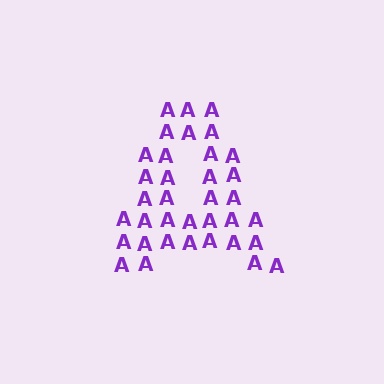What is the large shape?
The large shape is the letter A.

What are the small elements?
The small elements are letter A's.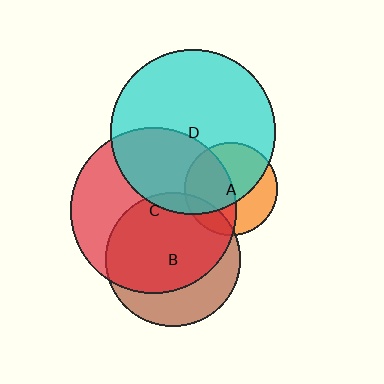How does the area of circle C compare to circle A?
Approximately 3.2 times.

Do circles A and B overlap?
Yes.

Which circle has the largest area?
Circle C (red).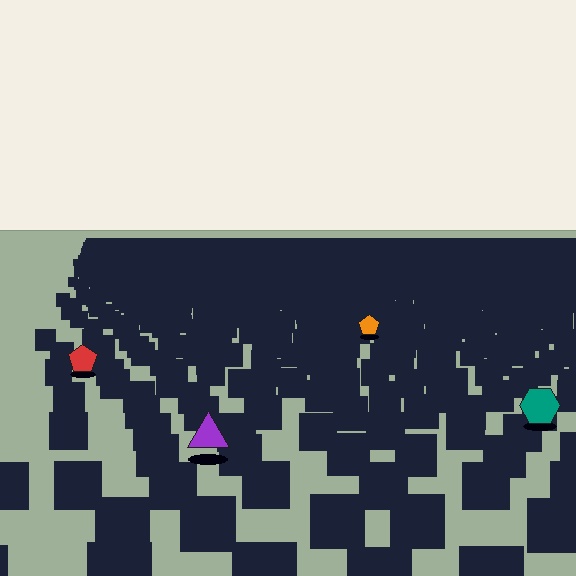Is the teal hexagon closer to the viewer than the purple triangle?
No. The purple triangle is closer — you can tell from the texture gradient: the ground texture is coarser near it.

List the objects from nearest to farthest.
From nearest to farthest: the purple triangle, the teal hexagon, the red pentagon, the orange pentagon.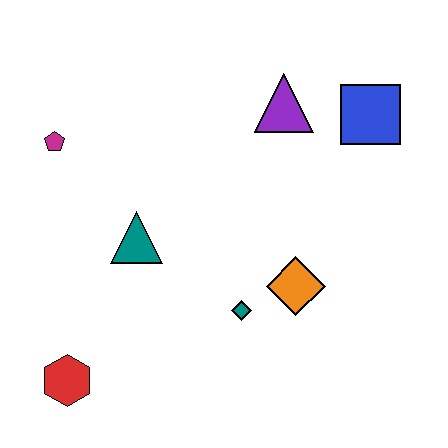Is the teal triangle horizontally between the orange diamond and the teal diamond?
No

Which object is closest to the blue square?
The purple triangle is closest to the blue square.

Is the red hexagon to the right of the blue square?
No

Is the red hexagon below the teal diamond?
Yes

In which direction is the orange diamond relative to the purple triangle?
The orange diamond is below the purple triangle.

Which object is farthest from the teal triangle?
The blue square is farthest from the teal triangle.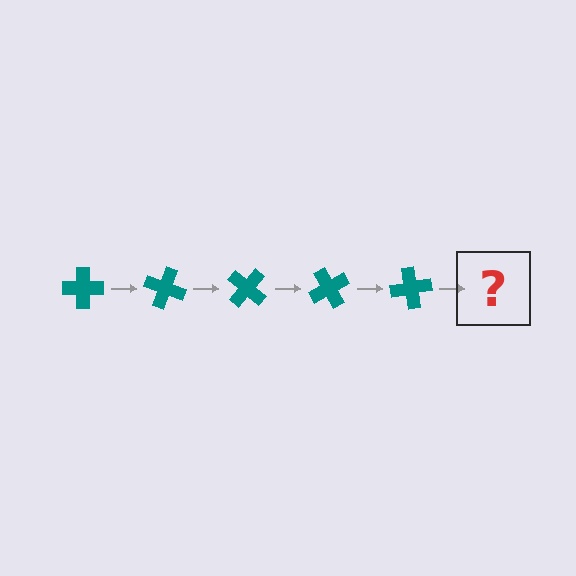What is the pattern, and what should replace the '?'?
The pattern is that the cross rotates 20 degrees each step. The '?' should be a teal cross rotated 100 degrees.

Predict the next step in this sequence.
The next step is a teal cross rotated 100 degrees.